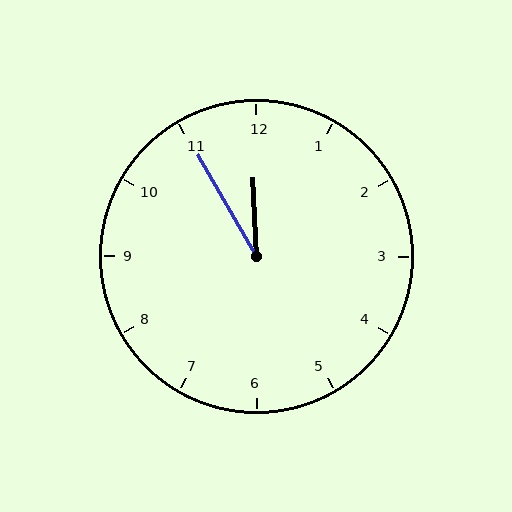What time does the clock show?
11:55.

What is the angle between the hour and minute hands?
Approximately 28 degrees.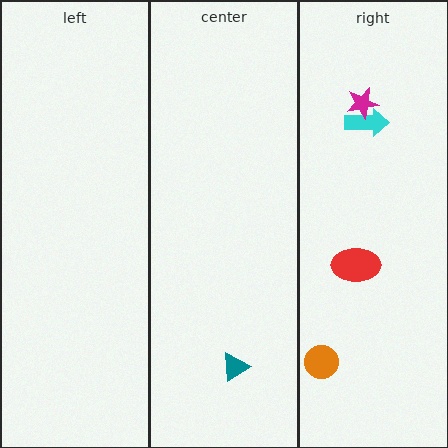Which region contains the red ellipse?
The right region.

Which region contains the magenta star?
The right region.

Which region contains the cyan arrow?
The right region.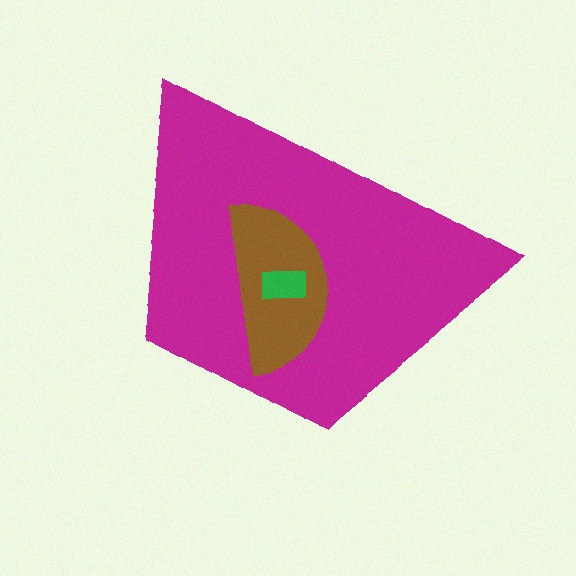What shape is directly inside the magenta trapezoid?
The brown semicircle.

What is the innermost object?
The green rectangle.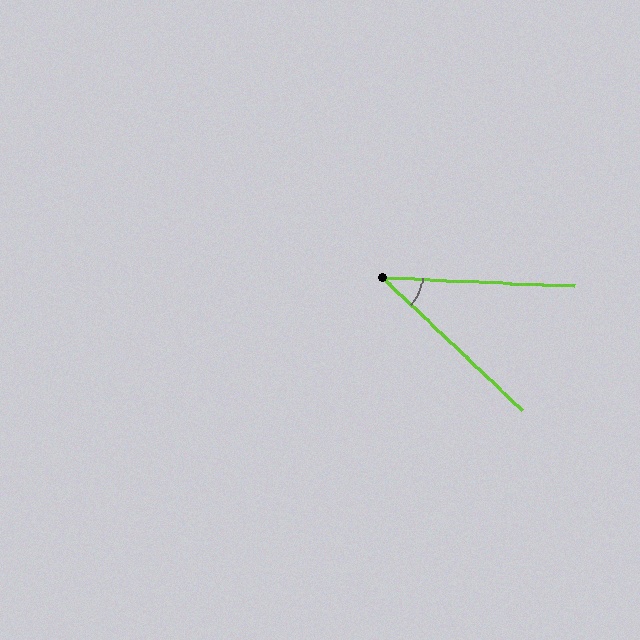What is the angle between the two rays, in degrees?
Approximately 41 degrees.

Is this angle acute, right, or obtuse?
It is acute.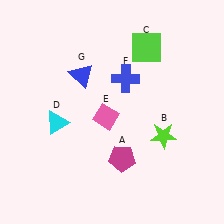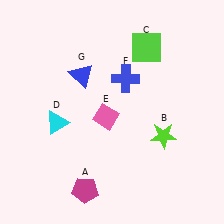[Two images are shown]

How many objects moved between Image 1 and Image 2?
1 object moved between the two images.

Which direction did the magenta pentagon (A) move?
The magenta pentagon (A) moved left.